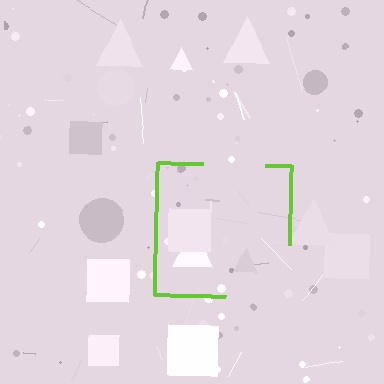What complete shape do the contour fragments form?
The contour fragments form a square.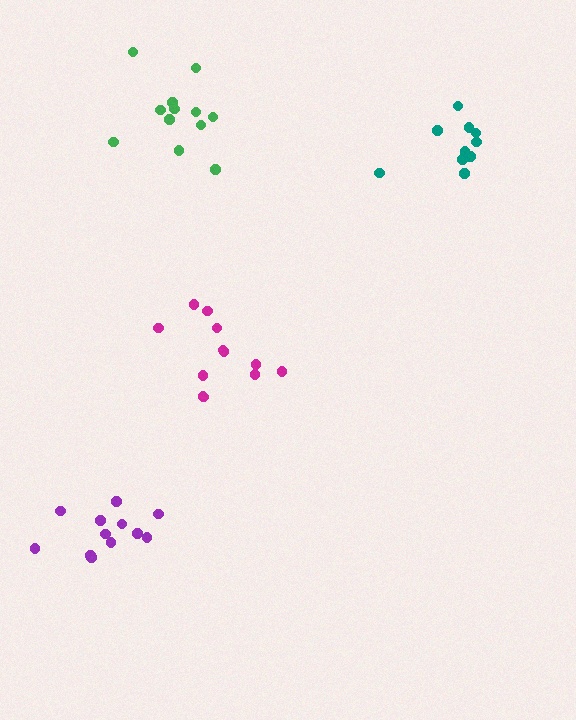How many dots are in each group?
Group 1: 12 dots, Group 2: 12 dots, Group 3: 12 dots, Group 4: 10 dots (46 total).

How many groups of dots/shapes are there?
There are 4 groups.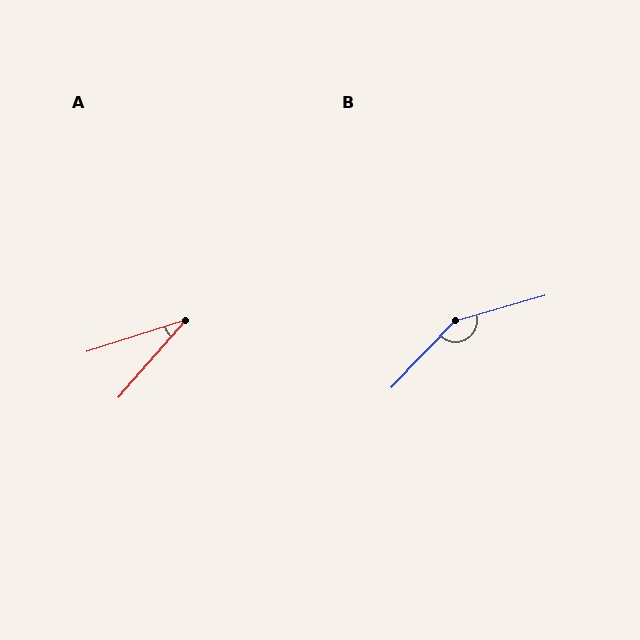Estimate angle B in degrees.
Approximately 150 degrees.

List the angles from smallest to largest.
A (31°), B (150°).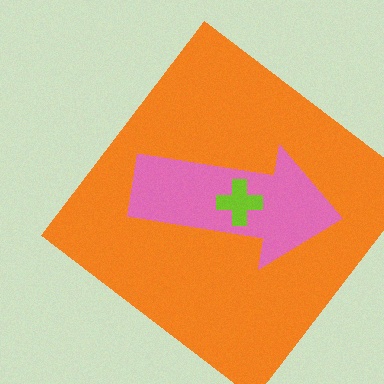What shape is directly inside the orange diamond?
The pink arrow.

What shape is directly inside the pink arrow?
The lime cross.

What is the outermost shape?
The orange diamond.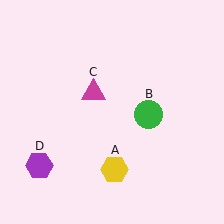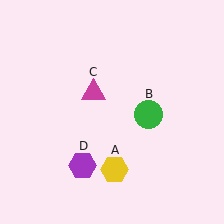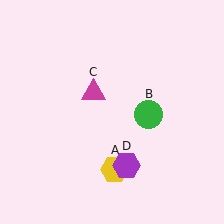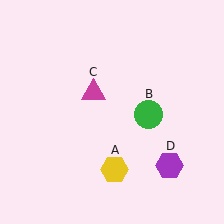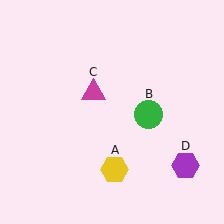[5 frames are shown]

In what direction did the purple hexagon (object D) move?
The purple hexagon (object D) moved right.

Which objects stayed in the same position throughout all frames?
Yellow hexagon (object A) and green circle (object B) and magenta triangle (object C) remained stationary.